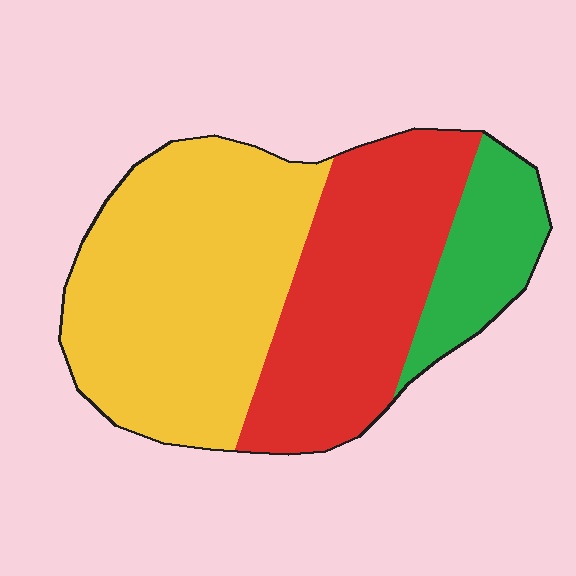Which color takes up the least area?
Green, at roughly 15%.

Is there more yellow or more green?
Yellow.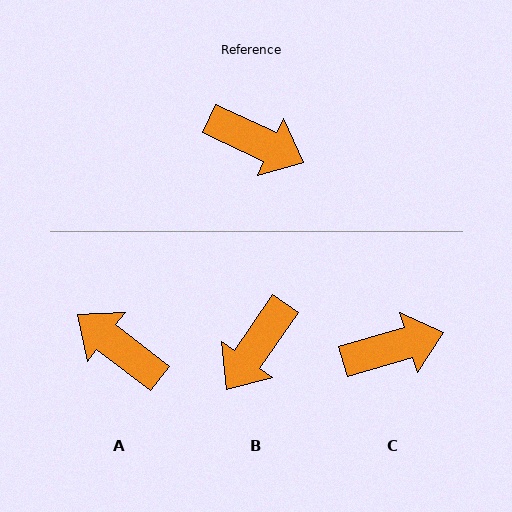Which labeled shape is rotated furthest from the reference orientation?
A, about 167 degrees away.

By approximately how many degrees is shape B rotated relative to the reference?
Approximately 100 degrees clockwise.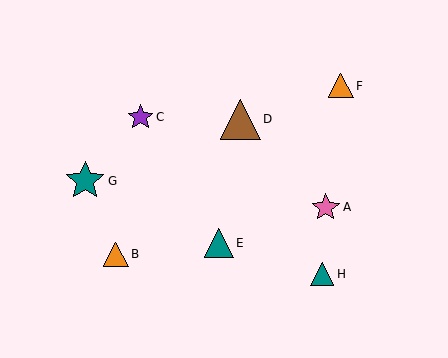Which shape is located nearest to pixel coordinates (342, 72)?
The orange triangle (labeled F) at (341, 86) is nearest to that location.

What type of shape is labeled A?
Shape A is a pink star.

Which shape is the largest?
The brown triangle (labeled D) is the largest.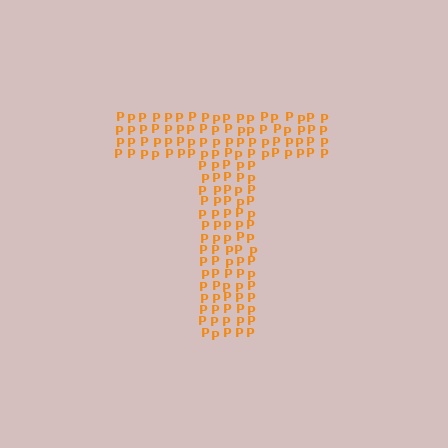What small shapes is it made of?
It is made of small letter P's.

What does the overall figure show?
The overall figure shows the letter T.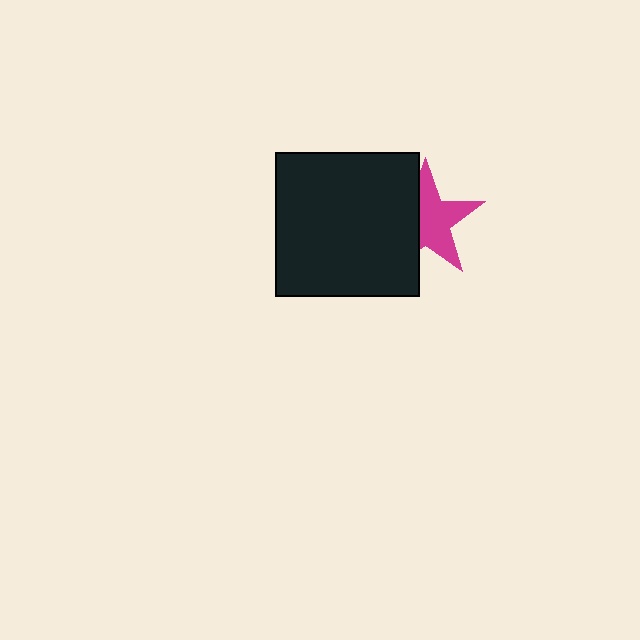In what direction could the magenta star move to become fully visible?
The magenta star could move right. That would shift it out from behind the black square entirely.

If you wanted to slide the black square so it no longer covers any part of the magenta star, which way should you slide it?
Slide it left — that is the most direct way to separate the two shapes.